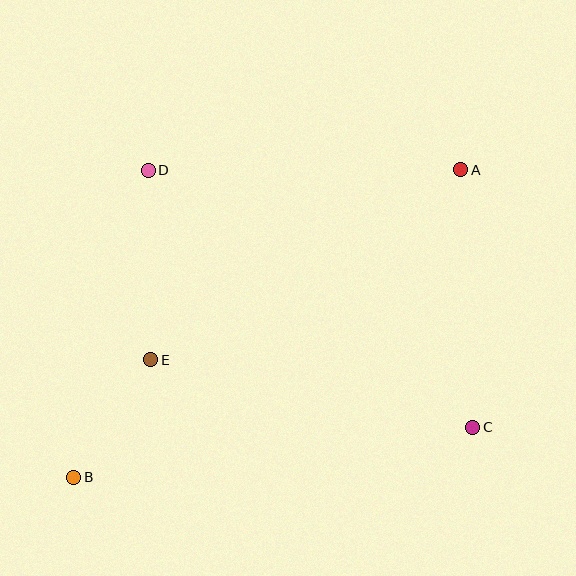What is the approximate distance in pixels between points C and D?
The distance between C and D is approximately 414 pixels.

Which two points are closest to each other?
Points B and E are closest to each other.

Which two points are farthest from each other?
Points A and B are farthest from each other.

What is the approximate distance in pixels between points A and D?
The distance between A and D is approximately 312 pixels.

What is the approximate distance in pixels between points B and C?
The distance between B and C is approximately 402 pixels.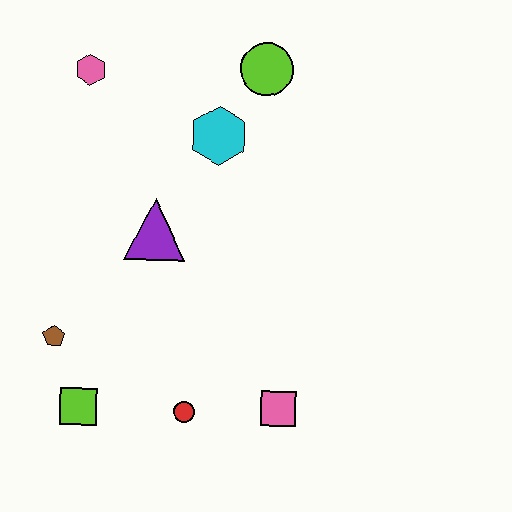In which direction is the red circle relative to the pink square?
The red circle is to the left of the pink square.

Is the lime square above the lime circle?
No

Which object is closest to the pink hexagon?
The cyan hexagon is closest to the pink hexagon.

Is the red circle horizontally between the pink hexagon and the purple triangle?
No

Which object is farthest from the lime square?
The lime circle is farthest from the lime square.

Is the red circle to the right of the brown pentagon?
Yes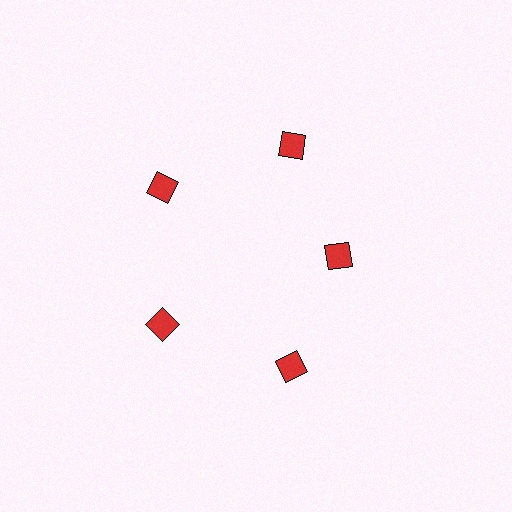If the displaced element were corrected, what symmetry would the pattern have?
It would have 5-fold rotational symmetry — the pattern would map onto itself every 72 degrees.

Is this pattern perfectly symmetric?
No. The 5 red diamonds are arranged in a ring, but one element near the 3 o'clock position is pulled inward toward the center, breaking the 5-fold rotational symmetry.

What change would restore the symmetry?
The symmetry would be restored by moving it outward, back onto the ring so that all 5 diamonds sit at equal angles and equal distance from the center.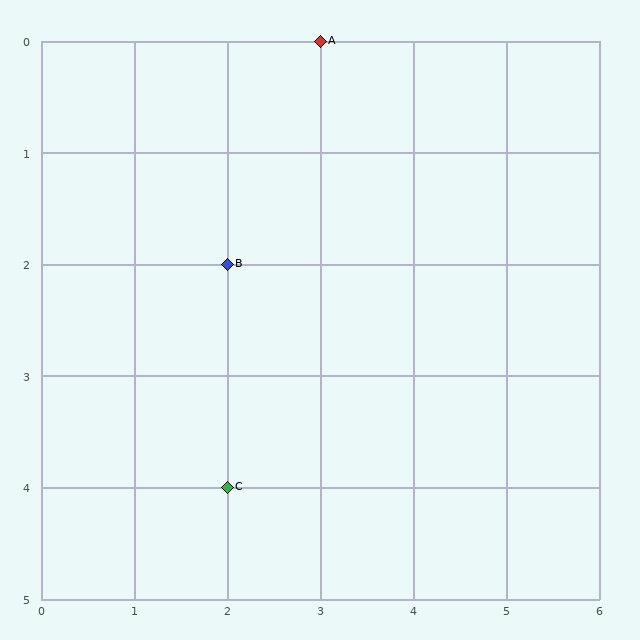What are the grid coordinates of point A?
Point A is at grid coordinates (3, 0).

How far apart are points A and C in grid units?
Points A and C are 1 column and 4 rows apart (about 4.1 grid units diagonally).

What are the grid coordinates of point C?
Point C is at grid coordinates (2, 4).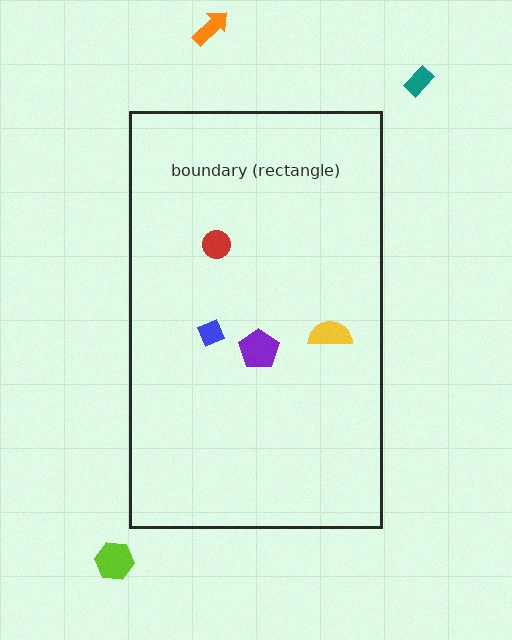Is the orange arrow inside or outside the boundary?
Outside.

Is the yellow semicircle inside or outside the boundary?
Inside.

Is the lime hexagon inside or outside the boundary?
Outside.